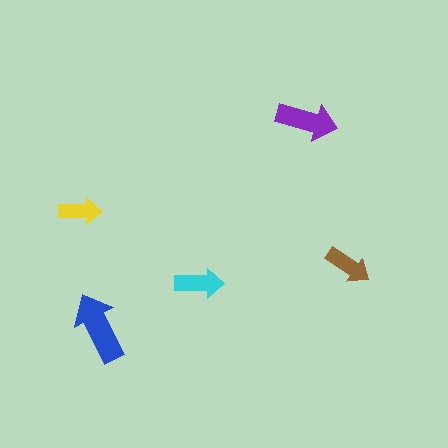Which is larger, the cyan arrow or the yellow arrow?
The cyan one.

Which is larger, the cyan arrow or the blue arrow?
The blue one.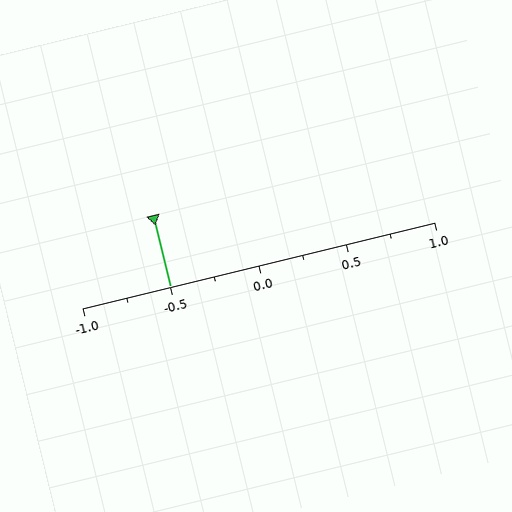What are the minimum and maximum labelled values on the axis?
The axis runs from -1.0 to 1.0.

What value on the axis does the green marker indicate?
The marker indicates approximately -0.5.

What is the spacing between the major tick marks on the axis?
The major ticks are spaced 0.5 apart.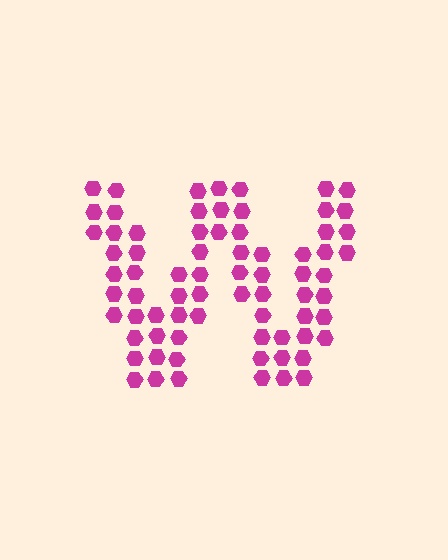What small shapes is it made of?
It is made of small hexagons.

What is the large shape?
The large shape is the letter W.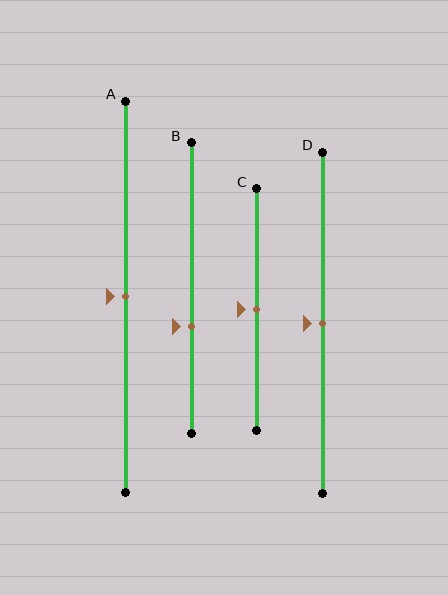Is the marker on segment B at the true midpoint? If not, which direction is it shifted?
No, the marker on segment B is shifted downward by about 13% of the segment length.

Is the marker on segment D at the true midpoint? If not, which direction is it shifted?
Yes, the marker on segment D is at the true midpoint.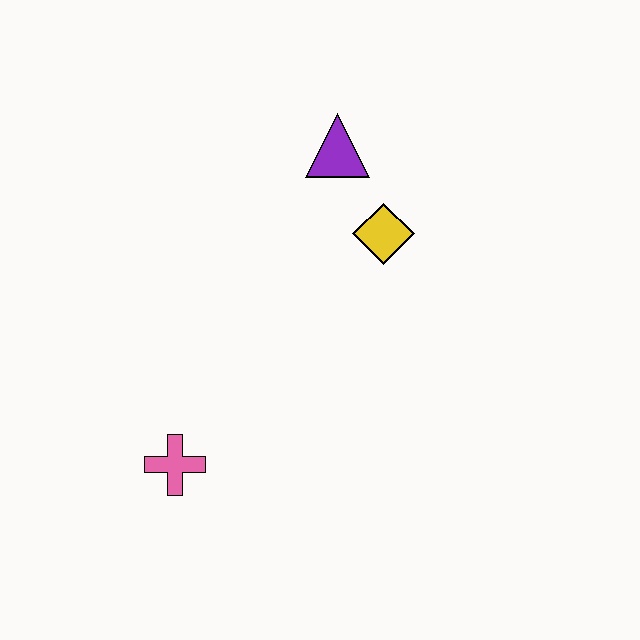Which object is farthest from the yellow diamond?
The pink cross is farthest from the yellow diamond.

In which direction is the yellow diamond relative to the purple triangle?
The yellow diamond is below the purple triangle.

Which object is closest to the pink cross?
The yellow diamond is closest to the pink cross.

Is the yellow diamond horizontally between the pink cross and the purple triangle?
No